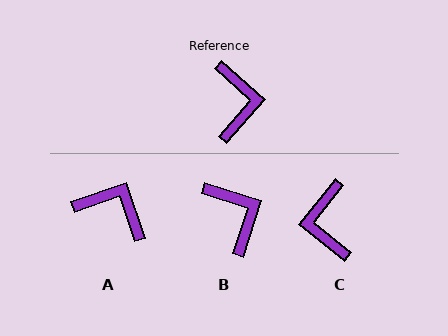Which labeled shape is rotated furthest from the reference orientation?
C, about 177 degrees away.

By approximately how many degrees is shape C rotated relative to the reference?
Approximately 177 degrees clockwise.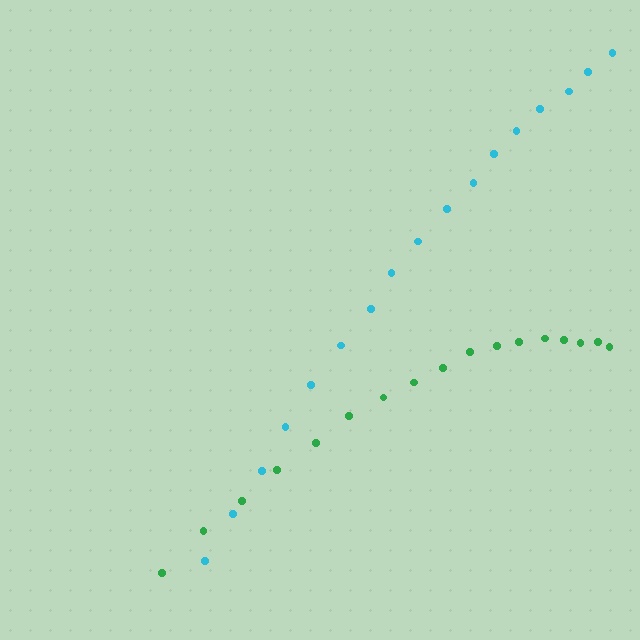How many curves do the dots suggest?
There are 2 distinct paths.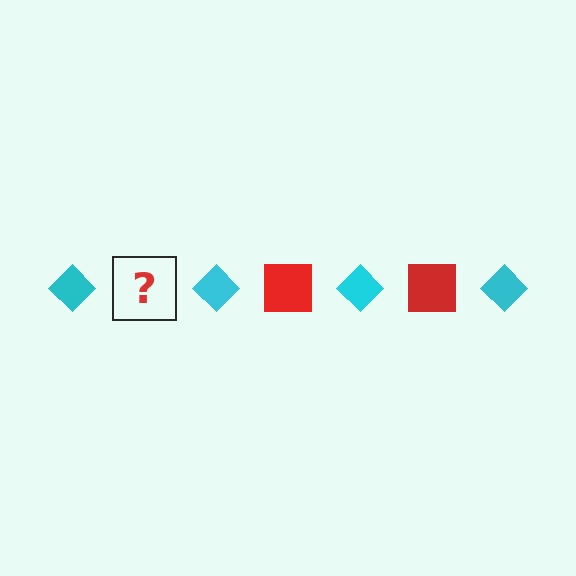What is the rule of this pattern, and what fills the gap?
The rule is that the pattern alternates between cyan diamond and red square. The gap should be filled with a red square.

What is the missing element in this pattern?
The missing element is a red square.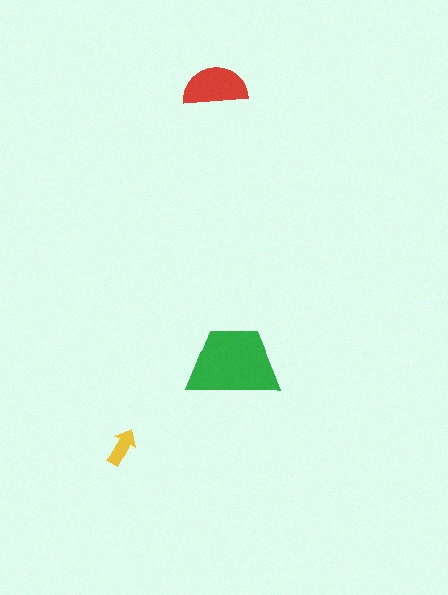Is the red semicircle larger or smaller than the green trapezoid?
Smaller.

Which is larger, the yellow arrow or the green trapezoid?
The green trapezoid.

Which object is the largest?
The green trapezoid.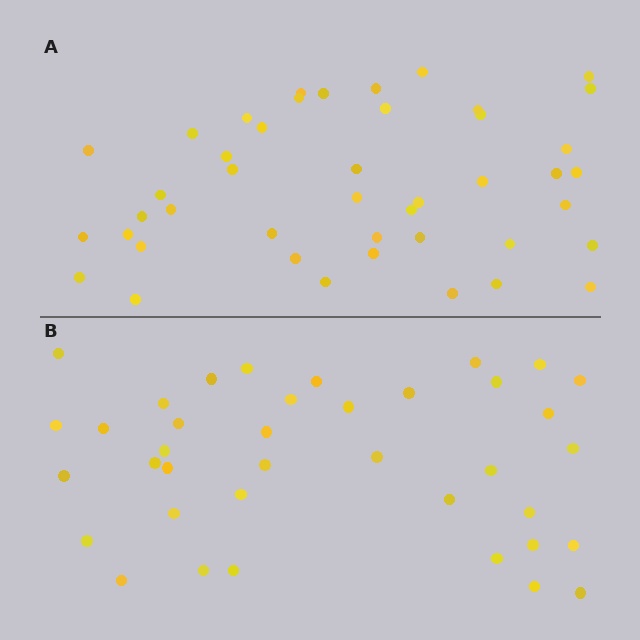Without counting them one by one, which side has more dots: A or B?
Region A (the top region) has more dots.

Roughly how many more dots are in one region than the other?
Region A has about 6 more dots than region B.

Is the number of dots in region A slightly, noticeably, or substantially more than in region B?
Region A has only slightly more — the two regions are fairly close. The ratio is roughly 1.2 to 1.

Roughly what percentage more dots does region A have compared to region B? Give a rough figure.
About 15% more.